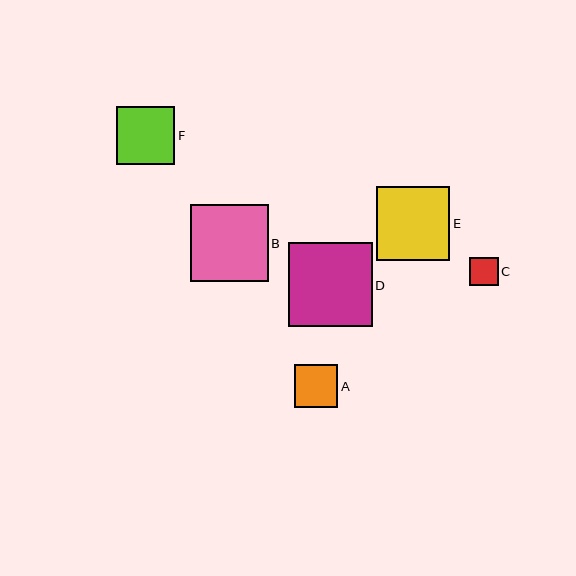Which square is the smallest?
Square C is the smallest with a size of approximately 28 pixels.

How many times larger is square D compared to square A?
Square D is approximately 2.0 times the size of square A.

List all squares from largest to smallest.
From largest to smallest: D, B, E, F, A, C.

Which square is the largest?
Square D is the largest with a size of approximately 84 pixels.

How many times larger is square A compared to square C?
Square A is approximately 1.5 times the size of square C.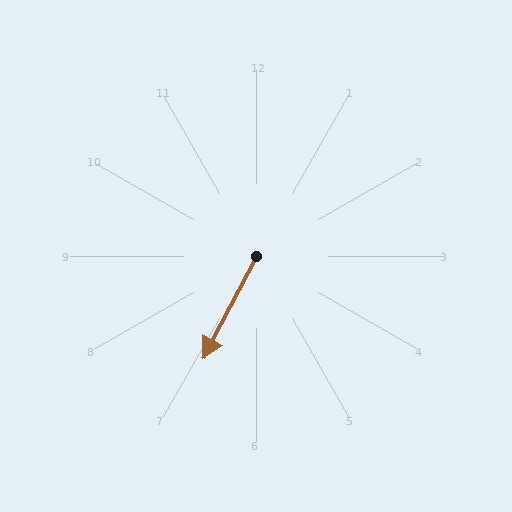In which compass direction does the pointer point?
Southwest.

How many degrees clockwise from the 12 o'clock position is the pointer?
Approximately 207 degrees.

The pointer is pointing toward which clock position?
Roughly 7 o'clock.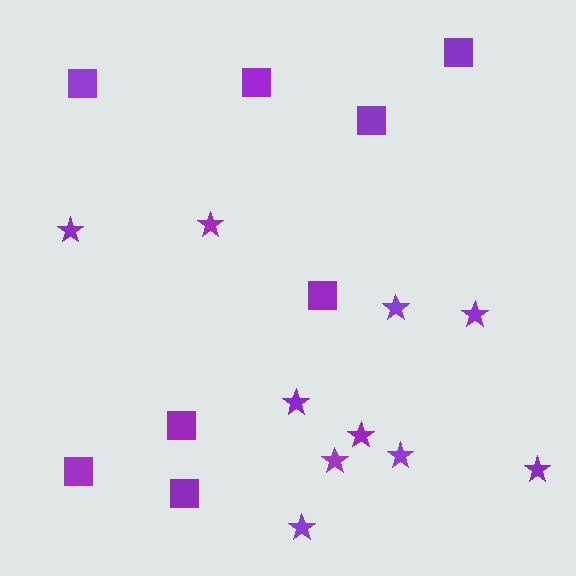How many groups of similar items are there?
There are 2 groups: one group of stars (10) and one group of squares (8).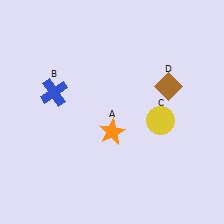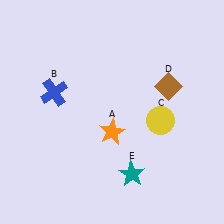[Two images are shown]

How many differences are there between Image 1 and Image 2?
There is 1 difference between the two images.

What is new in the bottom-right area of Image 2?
A teal star (E) was added in the bottom-right area of Image 2.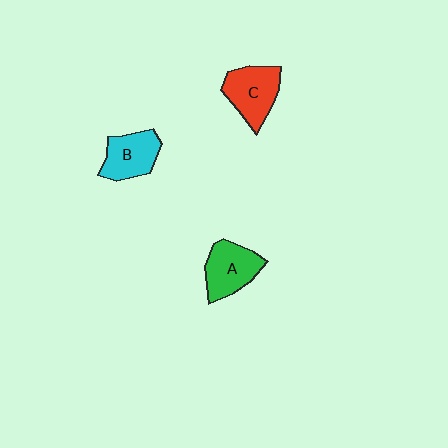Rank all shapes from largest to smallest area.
From largest to smallest: C (red), A (green), B (cyan).